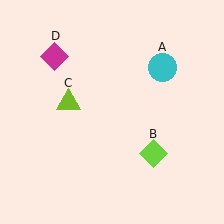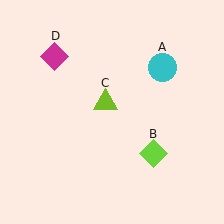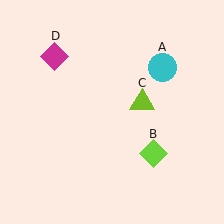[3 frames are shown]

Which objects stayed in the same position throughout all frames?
Cyan circle (object A) and lime diamond (object B) and magenta diamond (object D) remained stationary.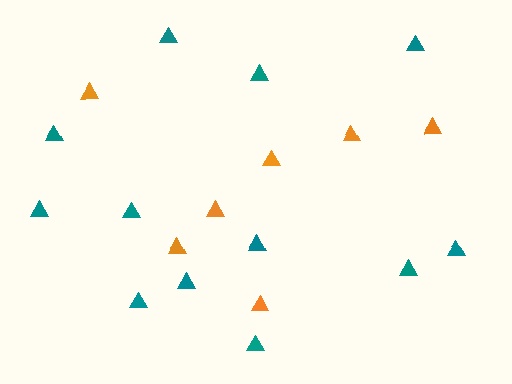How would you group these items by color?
There are 2 groups: one group of teal triangles (12) and one group of orange triangles (7).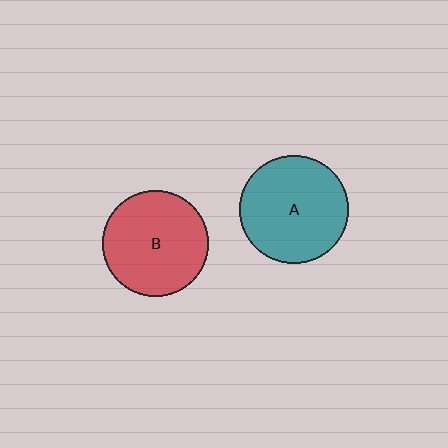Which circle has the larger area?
Circle A (teal).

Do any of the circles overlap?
No, none of the circles overlap.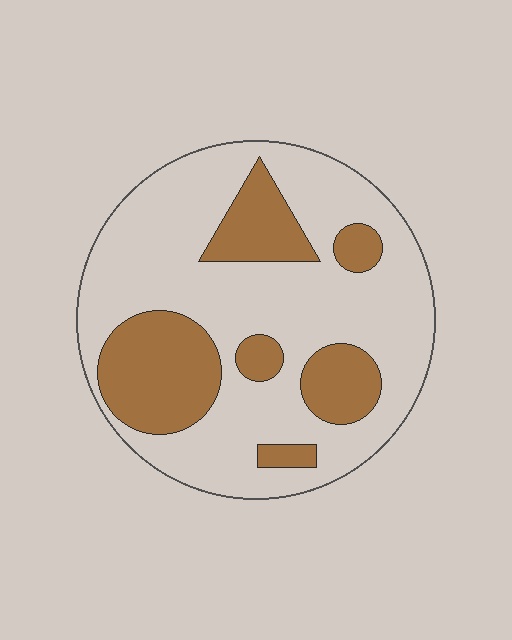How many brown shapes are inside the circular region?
6.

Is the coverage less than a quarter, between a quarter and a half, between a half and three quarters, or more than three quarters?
Between a quarter and a half.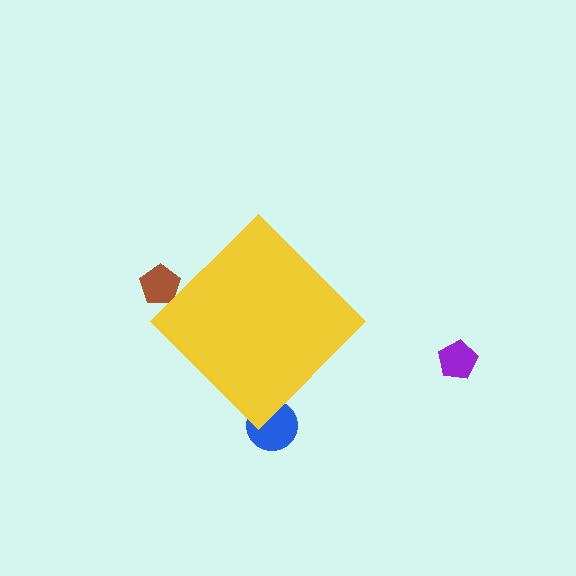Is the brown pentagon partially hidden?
Yes, the brown pentagon is partially hidden behind the yellow diamond.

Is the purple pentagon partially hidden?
No, the purple pentagon is fully visible.